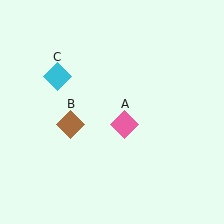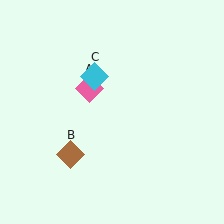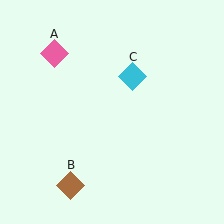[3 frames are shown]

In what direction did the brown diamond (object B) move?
The brown diamond (object B) moved down.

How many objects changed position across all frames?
3 objects changed position: pink diamond (object A), brown diamond (object B), cyan diamond (object C).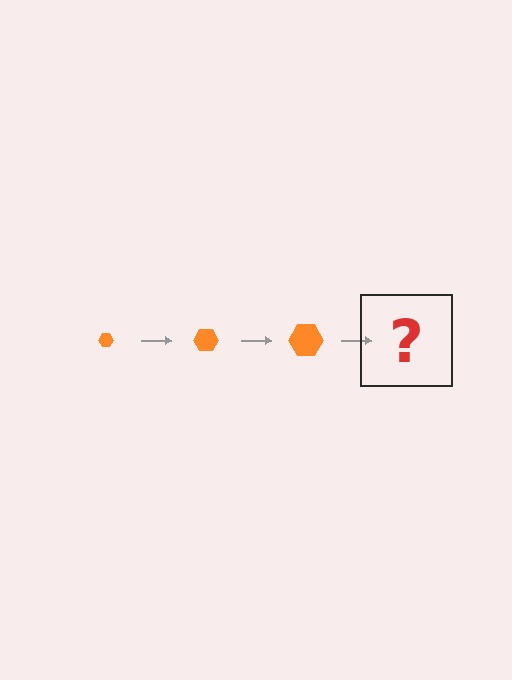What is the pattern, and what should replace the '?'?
The pattern is that the hexagon gets progressively larger each step. The '?' should be an orange hexagon, larger than the previous one.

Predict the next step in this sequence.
The next step is an orange hexagon, larger than the previous one.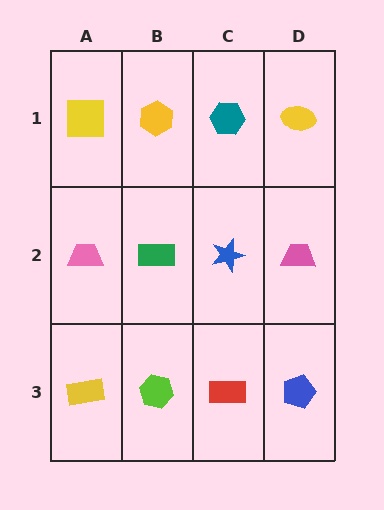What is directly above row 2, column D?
A yellow ellipse.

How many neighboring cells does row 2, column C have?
4.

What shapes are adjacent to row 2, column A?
A yellow square (row 1, column A), a yellow rectangle (row 3, column A), a green rectangle (row 2, column B).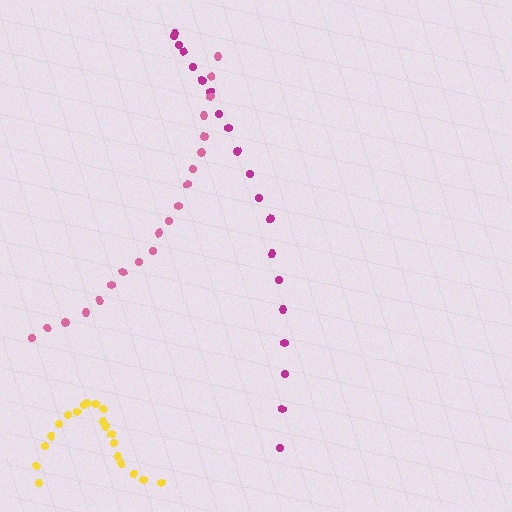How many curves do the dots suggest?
There are 3 distinct paths.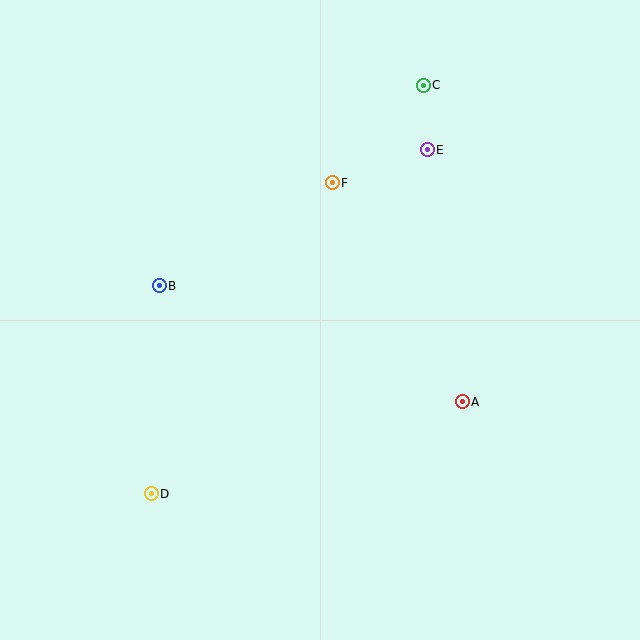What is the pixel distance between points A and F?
The distance between A and F is 255 pixels.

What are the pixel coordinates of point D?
Point D is at (151, 494).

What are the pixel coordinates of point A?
Point A is at (462, 402).